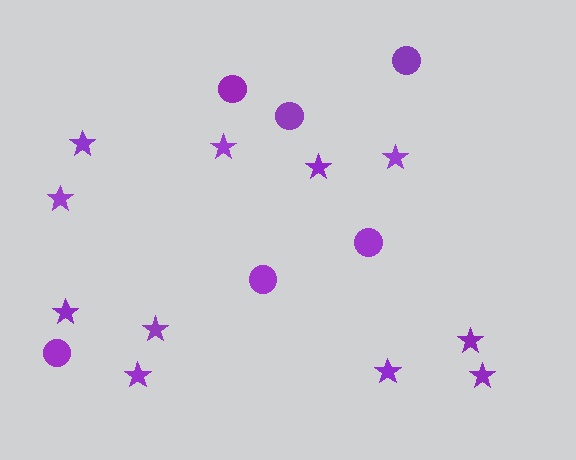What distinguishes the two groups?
There are 2 groups: one group of circles (6) and one group of stars (11).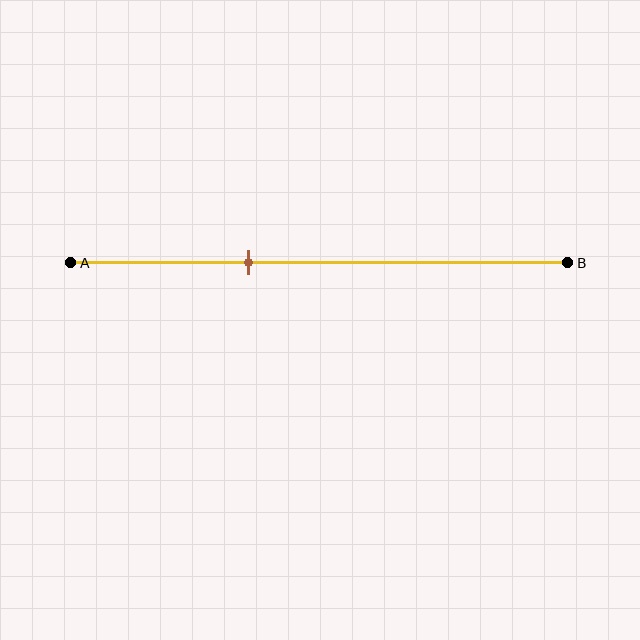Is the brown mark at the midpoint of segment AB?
No, the mark is at about 35% from A, not at the 50% midpoint.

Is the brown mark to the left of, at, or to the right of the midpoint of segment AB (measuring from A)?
The brown mark is to the left of the midpoint of segment AB.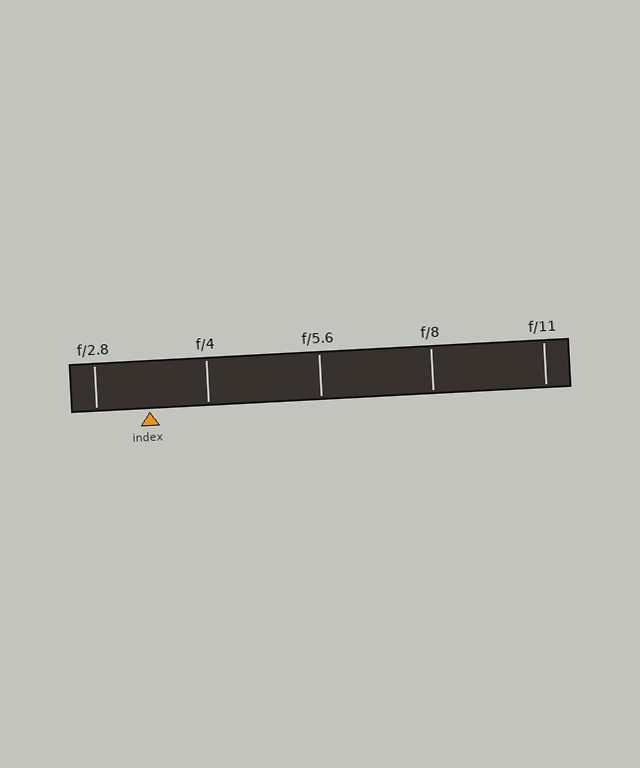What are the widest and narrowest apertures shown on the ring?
The widest aperture shown is f/2.8 and the narrowest is f/11.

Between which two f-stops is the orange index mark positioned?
The index mark is between f/2.8 and f/4.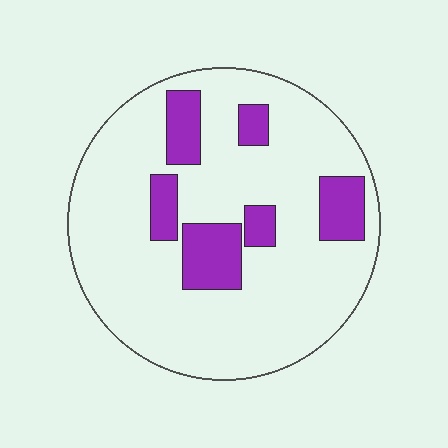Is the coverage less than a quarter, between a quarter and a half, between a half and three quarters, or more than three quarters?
Less than a quarter.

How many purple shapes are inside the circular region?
6.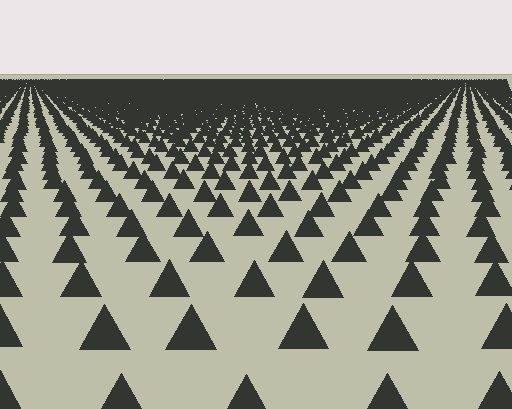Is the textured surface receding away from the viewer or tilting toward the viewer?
The surface is receding away from the viewer. Texture elements get smaller and denser toward the top.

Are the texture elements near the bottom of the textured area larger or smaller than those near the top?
Larger. Near the bottom, elements are closer to the viewer and appear at a bigger on-screen size.